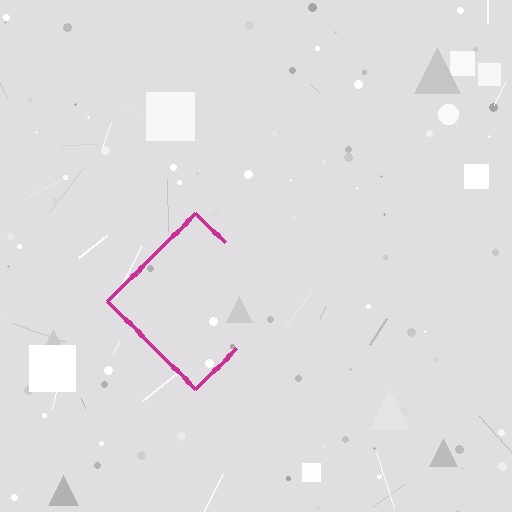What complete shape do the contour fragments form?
The contour fragments form a diamond.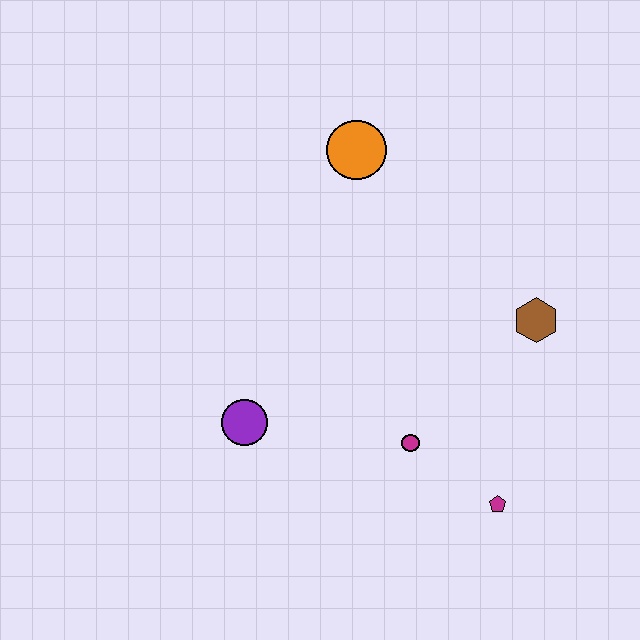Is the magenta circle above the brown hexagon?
No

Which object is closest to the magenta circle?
The magenta pentagon is closest to the magenta circle.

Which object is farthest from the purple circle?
The brown hexagon is farthest from the purple circle.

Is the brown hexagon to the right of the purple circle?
Yes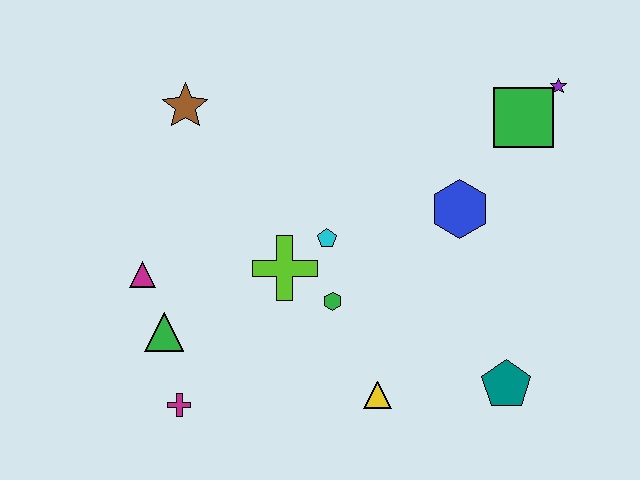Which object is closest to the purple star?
The green square is closest to the purple star.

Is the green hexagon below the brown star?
Yes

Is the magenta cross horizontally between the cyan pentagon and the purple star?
No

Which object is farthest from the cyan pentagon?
The purple star is farthest from the cyan pentagon.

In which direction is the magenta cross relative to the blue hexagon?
The magenta cross is to the left of the blue hexagon.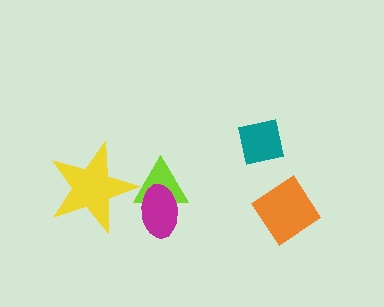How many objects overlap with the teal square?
0 objects overlap with the teal square.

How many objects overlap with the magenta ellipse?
1 object overlaps with the magenta ellipse.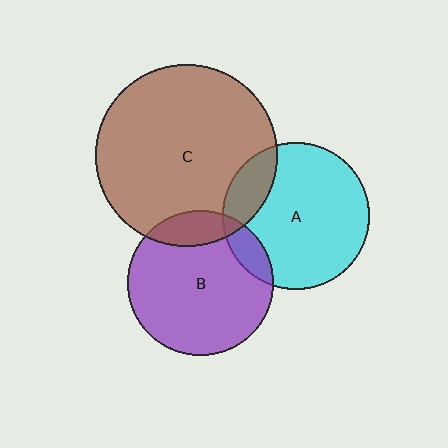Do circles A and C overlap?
Yes.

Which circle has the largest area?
Circle C (brown).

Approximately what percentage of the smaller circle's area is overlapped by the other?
Approximately 15%.